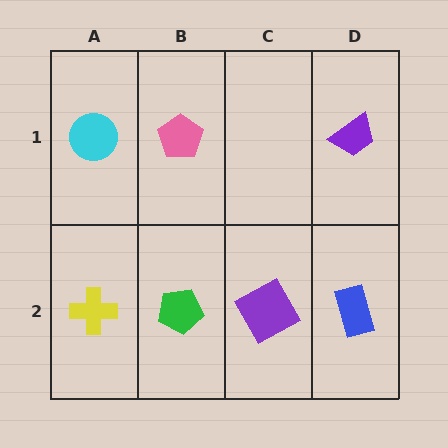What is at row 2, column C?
A purple square.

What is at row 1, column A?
A cyan circle.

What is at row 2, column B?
A green pentagon.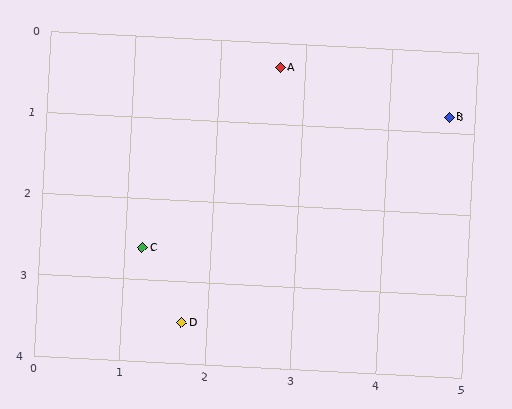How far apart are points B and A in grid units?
Points B and A are about 2.1 grid units apart.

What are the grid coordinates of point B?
Point B is at approximately (4.7, 0.8).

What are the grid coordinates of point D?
Point D is at approximately (1.7, 3.5).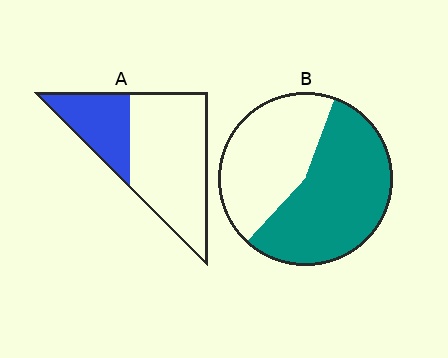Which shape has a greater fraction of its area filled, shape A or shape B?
Shape B.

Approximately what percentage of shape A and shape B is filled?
A is approximately 30% and B is approximately 55%.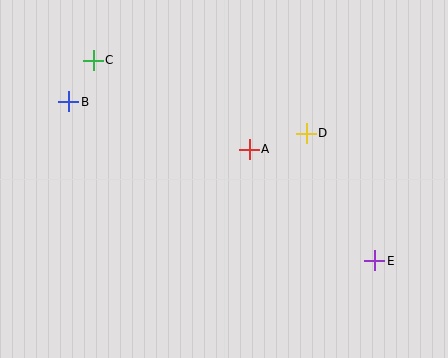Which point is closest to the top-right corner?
Point D is closest to the top-right corner.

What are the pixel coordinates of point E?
Point E is at (375, 261).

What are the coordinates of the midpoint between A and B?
The midpoint between A and B is at (159, 126).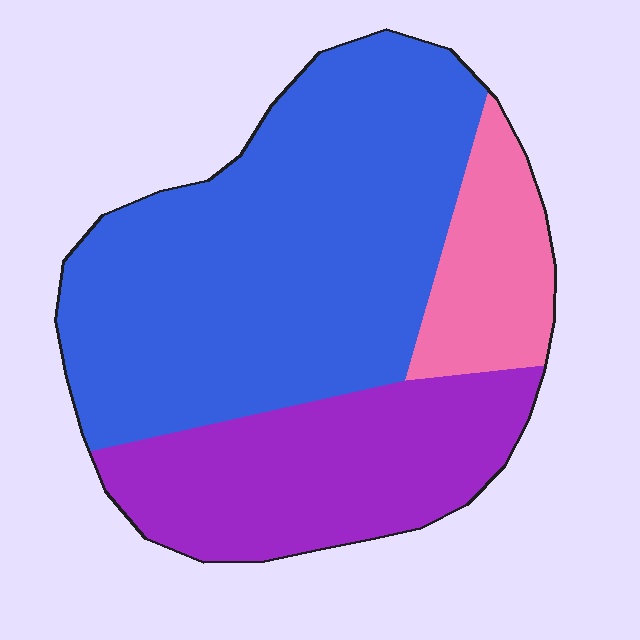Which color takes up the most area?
Blue, at roughly 60%.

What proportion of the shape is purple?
Purple covers around 30% of the shape.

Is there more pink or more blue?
Blue.